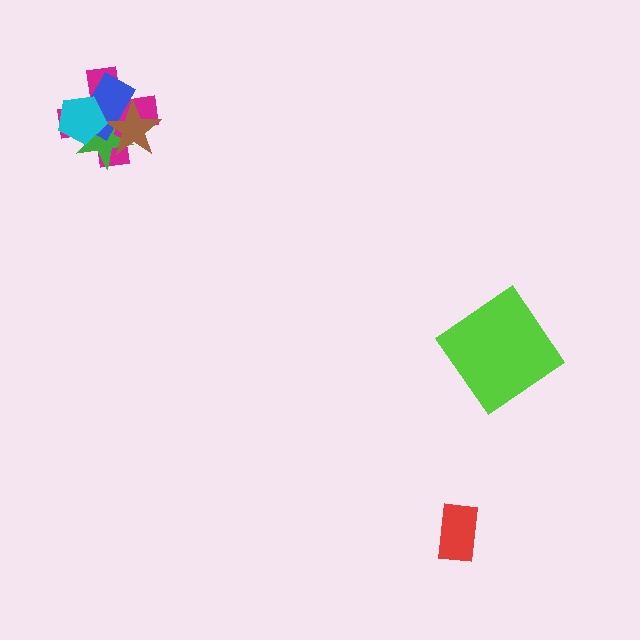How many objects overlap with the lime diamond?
0 objects overlap with the lime diamond.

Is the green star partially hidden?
Yes, it is partially covered by another shape.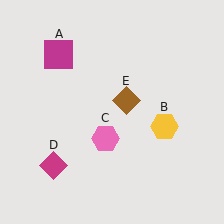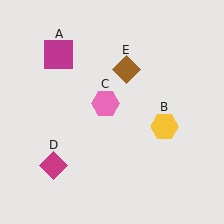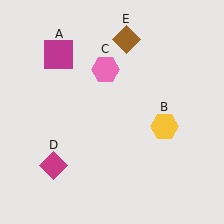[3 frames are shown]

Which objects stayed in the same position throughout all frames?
Magenta square (object A) and yellow hexagon (object B) and magenta diamond (object D) remained stationary.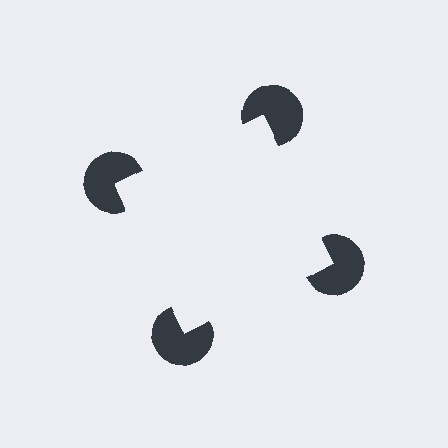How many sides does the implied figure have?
4 sides.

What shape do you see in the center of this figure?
An illusory square — its edges are inferred from the aligned wedge cuts in the pac-man discs, not physically drawn.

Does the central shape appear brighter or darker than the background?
It typically appears slightly brighter than the background, even though no actual brightness change is drawn.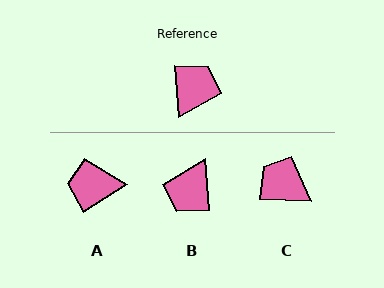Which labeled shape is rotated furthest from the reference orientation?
B, about 178 degrees away.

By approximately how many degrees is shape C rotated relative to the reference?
Approximately 84 degrees counter-clockwise.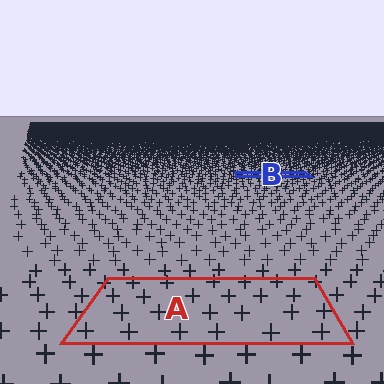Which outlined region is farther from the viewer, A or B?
Region B is farther from the viewer — the texture elements inside it appear smaller and more densely packed.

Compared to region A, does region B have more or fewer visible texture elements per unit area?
Region B has more texture elements per unit area — they are packed more densely because it is farther away.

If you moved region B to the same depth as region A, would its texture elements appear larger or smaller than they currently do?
They would appear larger. At a closer depth, the same texture elements are projected at a bigger on-screen size.